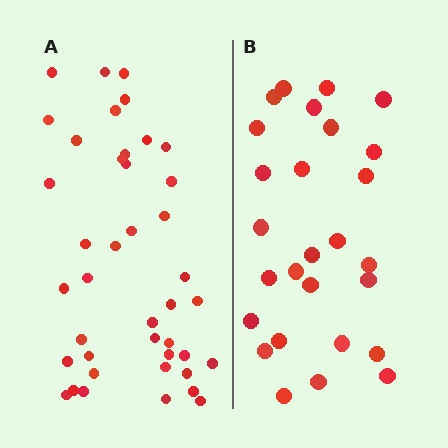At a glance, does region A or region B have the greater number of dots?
Region A (the left region) has more dots.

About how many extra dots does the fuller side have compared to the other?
Region A has approximately 15 more dots than region B.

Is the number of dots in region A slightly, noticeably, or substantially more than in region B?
Region A has substantially more. The ratio is roughly 1.5 to 1.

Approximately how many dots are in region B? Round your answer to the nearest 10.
About 30 dots. (The exact count is 27, which rounds to 30.)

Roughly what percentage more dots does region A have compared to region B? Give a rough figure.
About 50% more.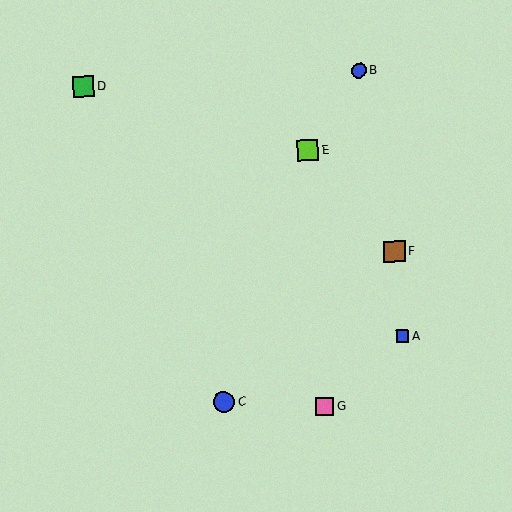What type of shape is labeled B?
Shape B is a blue circle.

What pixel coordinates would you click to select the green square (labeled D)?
Click at (84, 86) to select the green square D.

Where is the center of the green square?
The center of the green square is at (84, 86).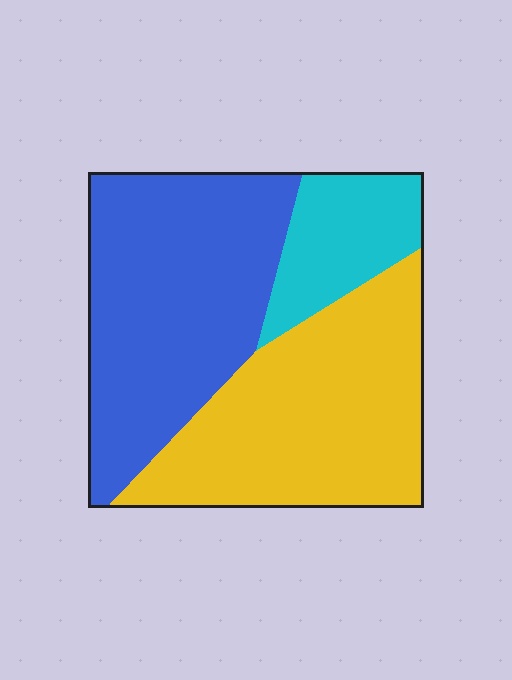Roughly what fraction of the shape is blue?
Blue covers 43% of the shape.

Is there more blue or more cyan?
Blue.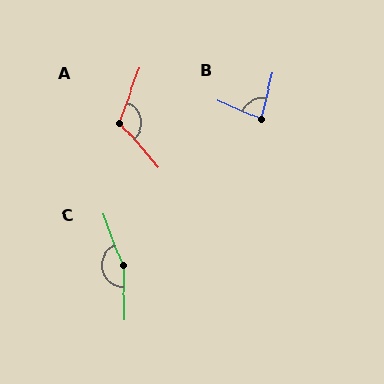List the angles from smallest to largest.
B (81°), A (119°), C (160°).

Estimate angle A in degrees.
Approximately 119 degrees.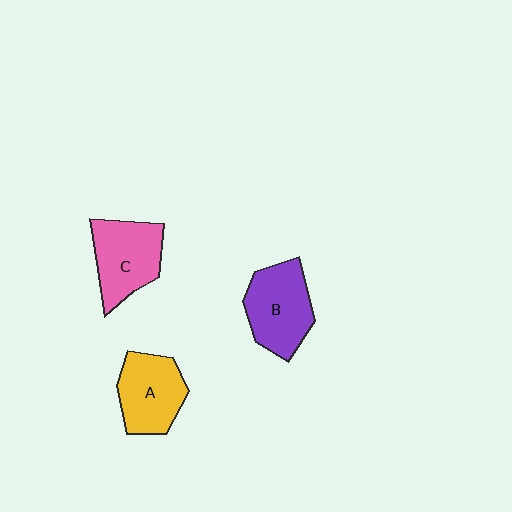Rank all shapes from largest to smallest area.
From largest to smallest: B (purple), C (pink), A (yellow).